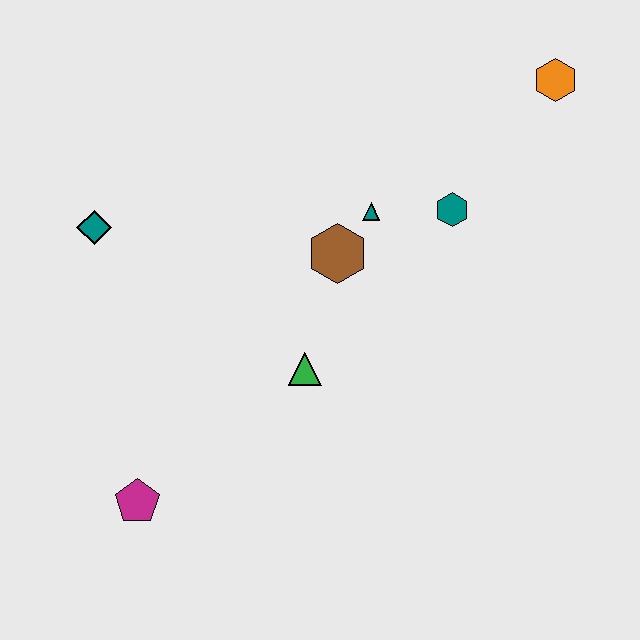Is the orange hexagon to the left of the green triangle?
No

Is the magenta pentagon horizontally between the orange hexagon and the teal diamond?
Yes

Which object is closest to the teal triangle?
The brown hexagon is closest to the teal triangle.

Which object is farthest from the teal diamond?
The orange hexagon is farthest from the teal diamond.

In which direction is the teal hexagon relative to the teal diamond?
The teal hexagon is to the right of the teal diamond.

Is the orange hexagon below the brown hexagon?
No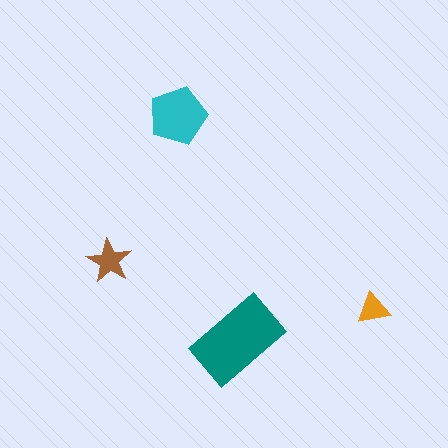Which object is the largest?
The teal rectangle.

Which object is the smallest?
The orange triangle.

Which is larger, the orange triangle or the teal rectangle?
The teal rectangle.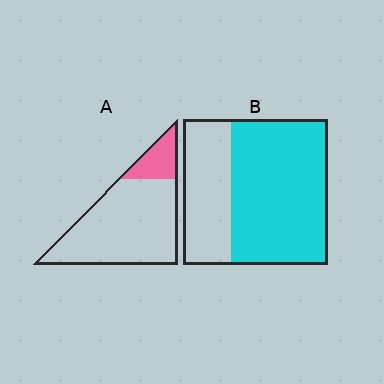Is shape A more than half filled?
No.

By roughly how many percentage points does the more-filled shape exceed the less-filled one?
By roughly 50 percentage points (B over A).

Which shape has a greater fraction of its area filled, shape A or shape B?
Shape B.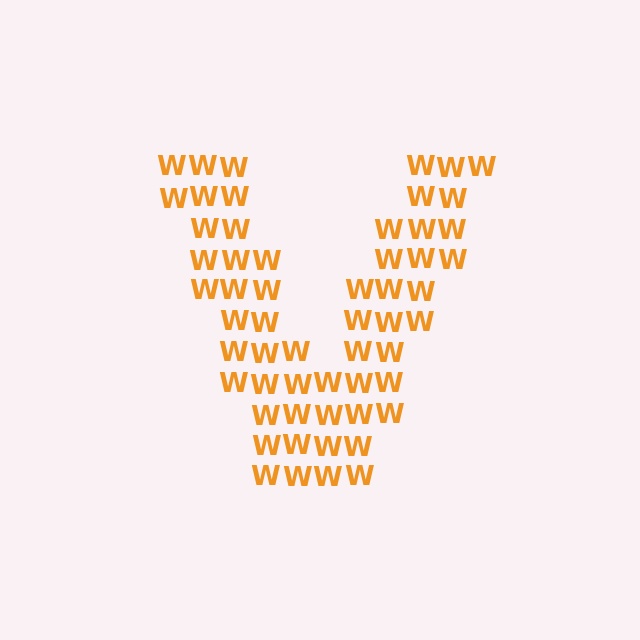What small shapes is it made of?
It is made of small letter W's.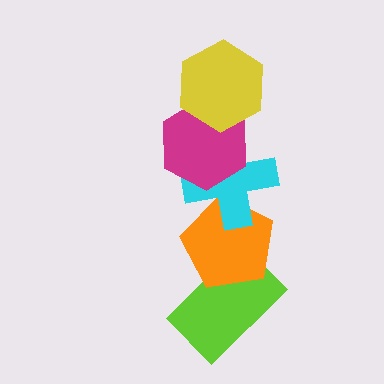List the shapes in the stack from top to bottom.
From top to bottom: the yellow hexagon, the magenta hexagon, the cyan cross, the orange pentagon, the lime rectangle.